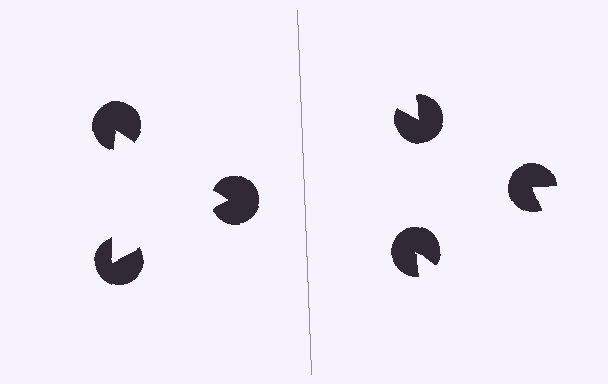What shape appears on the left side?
An illusory triangle.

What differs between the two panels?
The pac-man discs are positioned identically on both sides; only the wedge orientations differ. On the left they align to a triangle; on the right they are misaligned.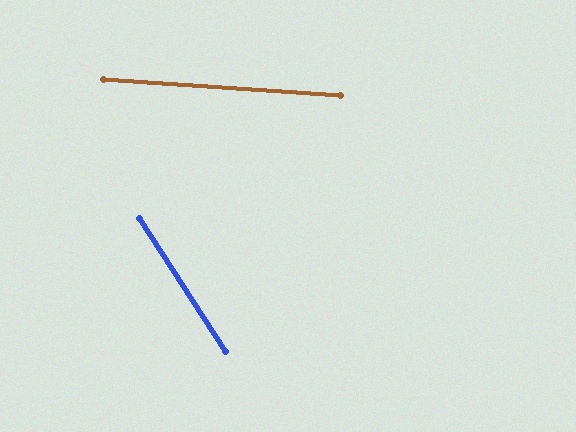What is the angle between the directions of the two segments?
Approximately 53 degrees.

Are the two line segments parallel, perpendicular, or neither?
Neither parallel nor perpendicular — they differ by about 53°.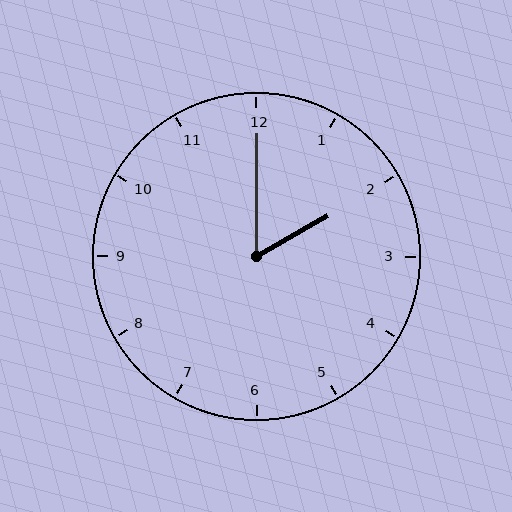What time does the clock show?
2:00.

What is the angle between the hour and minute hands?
Approximately 60 degrees.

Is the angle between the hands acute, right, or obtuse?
It is acute.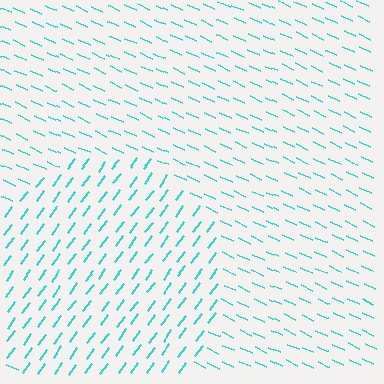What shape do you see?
I see a circle.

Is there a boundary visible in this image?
Yes, there is a texture boundary formed by a change in line orientation.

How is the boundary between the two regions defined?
The boundary is defined purely by a change in line orientation (approximately 78 degrees difference). All lines are the same color and thickness.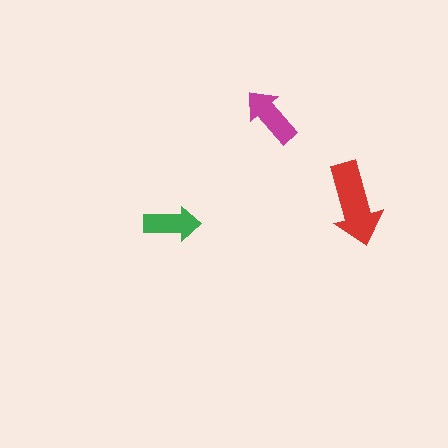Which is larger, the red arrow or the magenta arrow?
The red one.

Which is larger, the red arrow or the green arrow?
The red one.